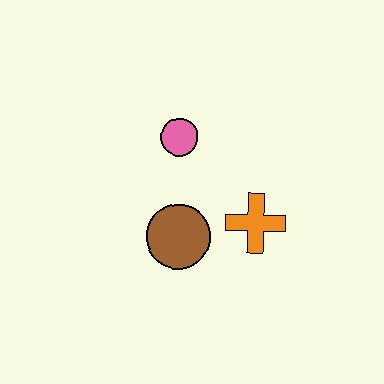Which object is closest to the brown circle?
The orange cross is closest to the brown circle.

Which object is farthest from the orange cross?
The pink circle is farthest from the orange cross.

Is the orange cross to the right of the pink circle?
Yes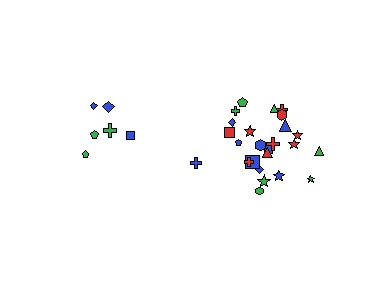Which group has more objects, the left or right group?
The right group.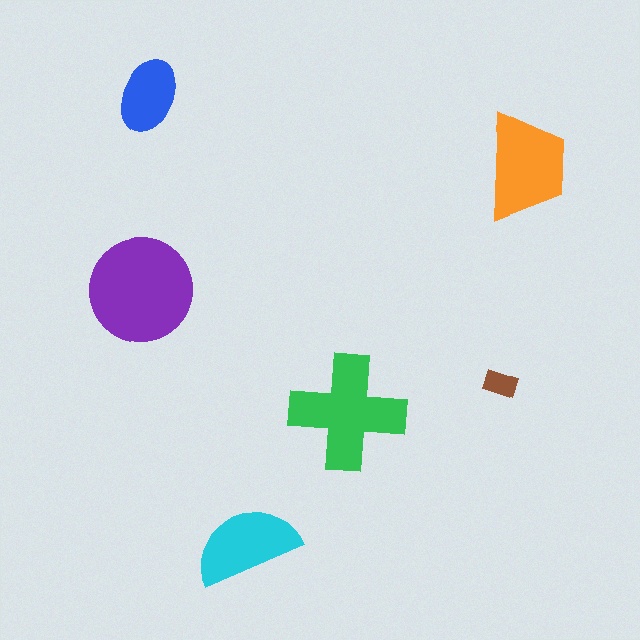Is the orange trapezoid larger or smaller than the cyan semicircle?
Larger.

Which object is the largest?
The purple circle.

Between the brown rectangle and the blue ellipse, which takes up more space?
The blue ellipse.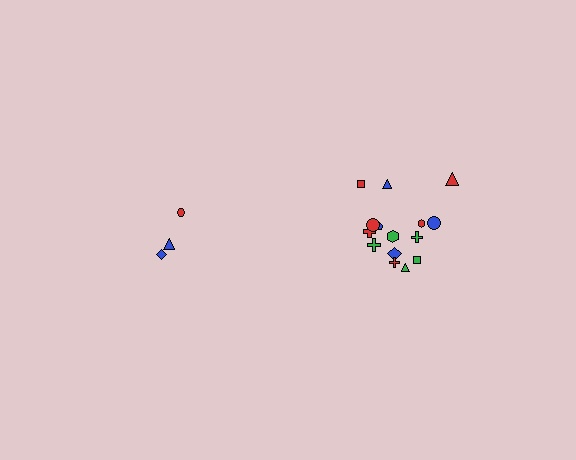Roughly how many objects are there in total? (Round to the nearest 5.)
Roughly 20 objects in total.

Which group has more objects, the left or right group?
The right group.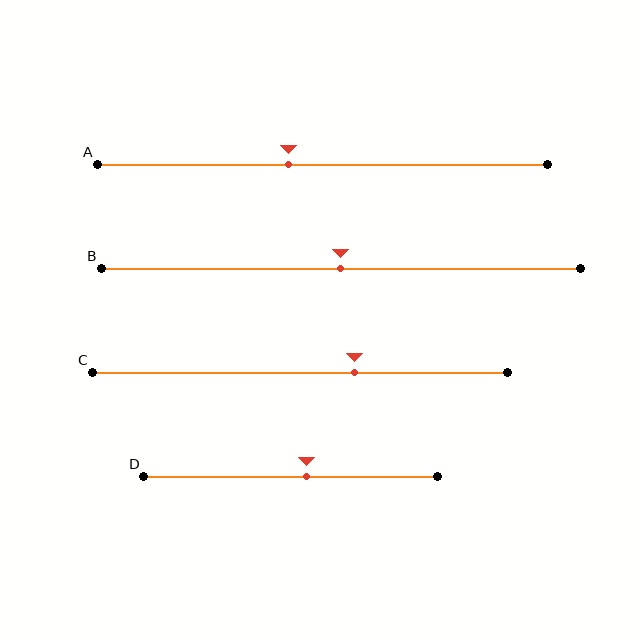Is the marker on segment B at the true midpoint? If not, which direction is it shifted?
Yes, the marker on segment B is at the true midpoint.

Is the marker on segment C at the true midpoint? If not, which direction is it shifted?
No, the marker on segment C is shifted to the right by about 13% of the segment length.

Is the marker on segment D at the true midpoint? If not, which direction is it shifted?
No, the marker on segment D is shifted to the right by about 5% of the segment length.